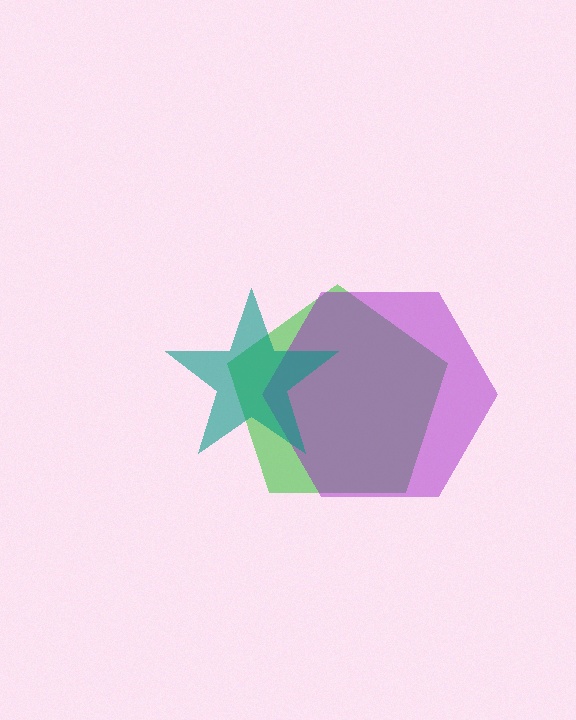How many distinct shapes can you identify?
There are 3 distinct shapes: a green pentagon, a purple hexagon, a teal star.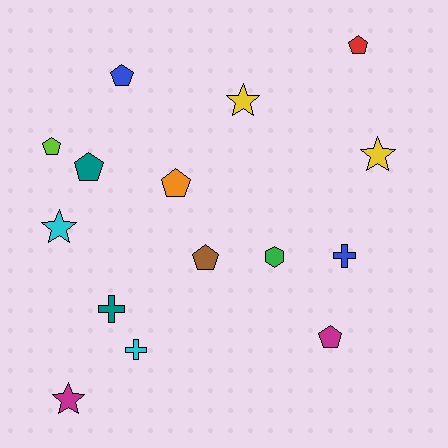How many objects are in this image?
There are 15 objects.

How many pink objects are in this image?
There are no pink objects.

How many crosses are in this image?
There are 3 crosses.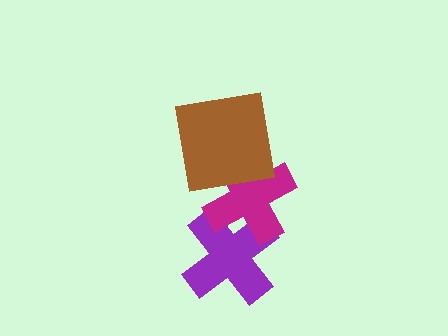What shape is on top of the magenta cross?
The brown square is on top of the magenta cross.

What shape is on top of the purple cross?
The magenta cross is on top of the purple cross.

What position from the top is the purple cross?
The purple cross is 3rd from the top.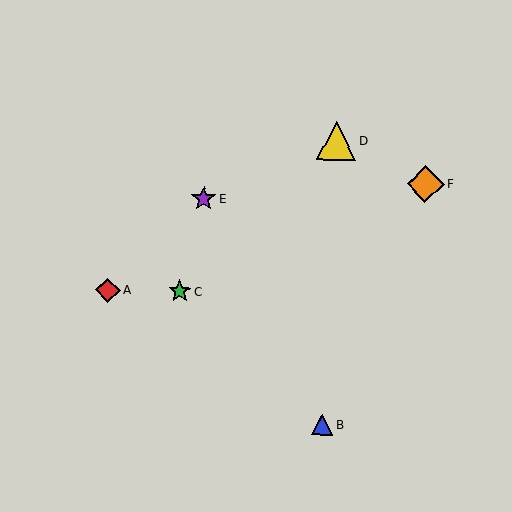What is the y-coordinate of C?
Object C is at y≈292.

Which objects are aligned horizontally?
Objects A, C are aligned horizontally.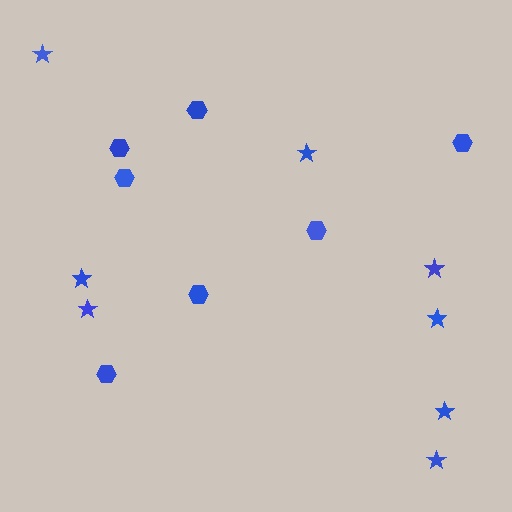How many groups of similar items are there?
There are 2 groups: one group of stars (8) and one group of hexagons (7).